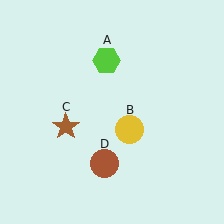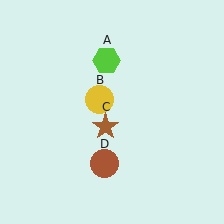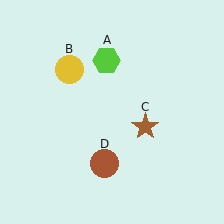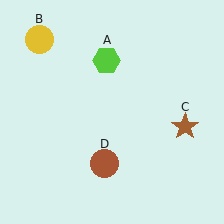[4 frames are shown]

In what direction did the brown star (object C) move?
The brown star (object C) moved right.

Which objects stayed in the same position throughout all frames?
Lime hexagon (object A) and brown circle (object D) remained stationary.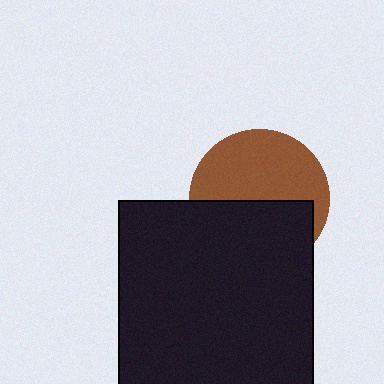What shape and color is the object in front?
The object in front is a black rectangle.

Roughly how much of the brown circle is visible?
About half of it is visible (roughly 54%).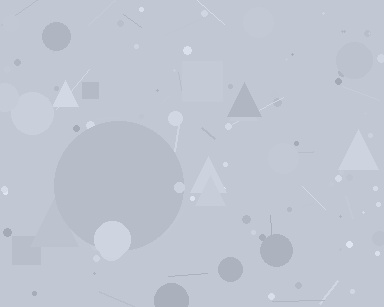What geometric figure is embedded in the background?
A circle is embedded in the background.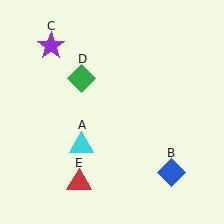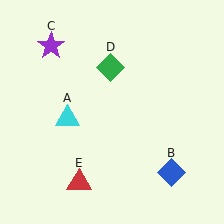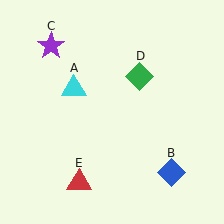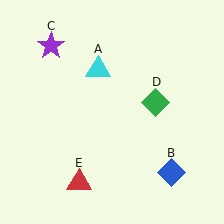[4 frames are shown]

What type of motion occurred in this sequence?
The cyan triangle (object A), green diamond (object D) rotated clockwise around the center of the scene.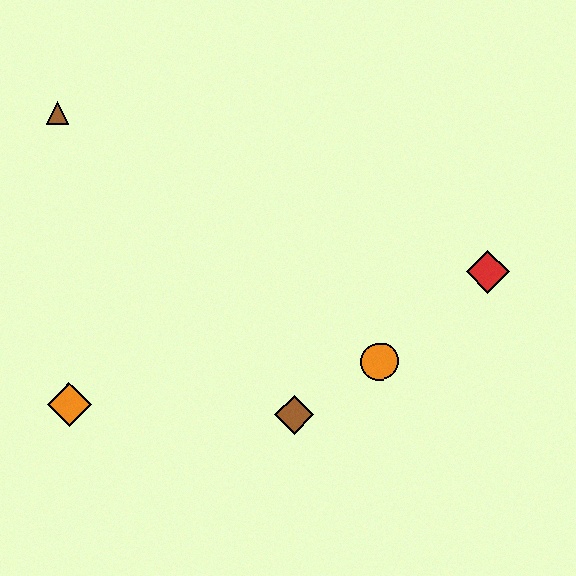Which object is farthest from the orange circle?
The brown triangle is farthest from the orange circle.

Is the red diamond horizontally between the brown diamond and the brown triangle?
No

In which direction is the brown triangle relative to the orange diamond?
The brown triangle is above the orange diamond.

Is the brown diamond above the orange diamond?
No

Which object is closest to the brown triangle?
The orange diamond is closest to the brown triangle.